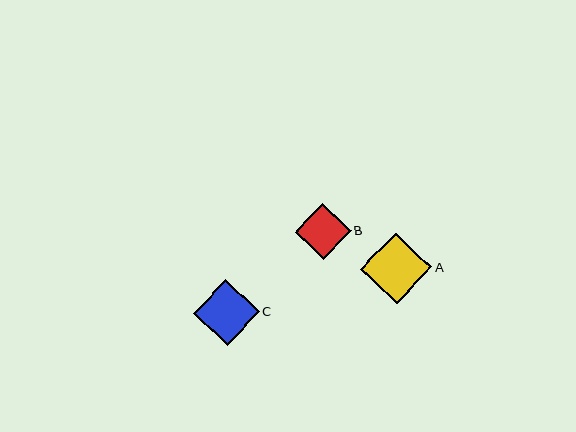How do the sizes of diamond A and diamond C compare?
Diamond A and diamond C are approximately the same size.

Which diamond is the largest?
Diamond A is the largest with a size of approximately 72 pixels.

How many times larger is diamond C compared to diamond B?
Diamond C is approximately 1.2 times the size of diamond B.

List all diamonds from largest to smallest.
From largest to smallest: A, C, B.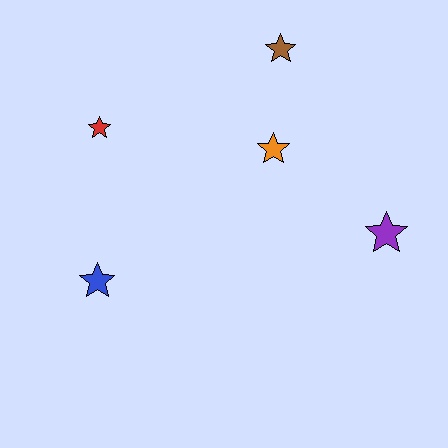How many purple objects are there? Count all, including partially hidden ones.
There is 1 purple object.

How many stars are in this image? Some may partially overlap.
There are 5 stars.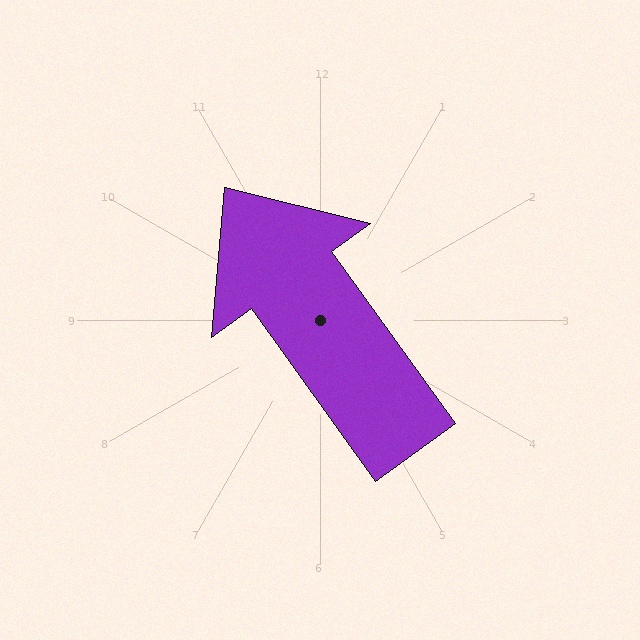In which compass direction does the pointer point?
Northwest.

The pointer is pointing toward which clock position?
Roughly 11 o'clock.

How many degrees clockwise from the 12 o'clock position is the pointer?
Approximately 324 degrees.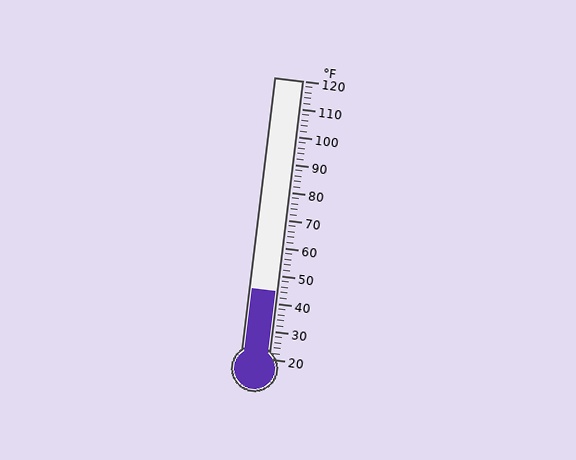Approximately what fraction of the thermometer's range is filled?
The thermometer is filled to approximately 25% of its range.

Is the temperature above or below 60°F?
The temperature is below 60°F.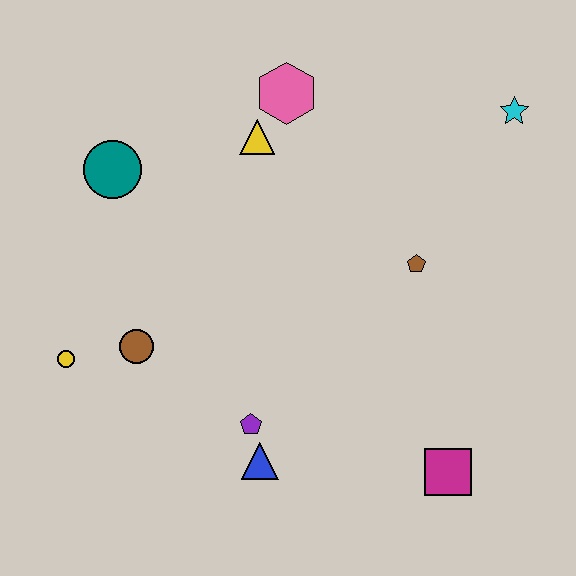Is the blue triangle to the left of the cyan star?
Yes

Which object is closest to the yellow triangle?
The pink hexagon is closest to the yellow triangle.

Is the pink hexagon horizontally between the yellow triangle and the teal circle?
No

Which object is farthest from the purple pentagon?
The cyan star is farthest from the purple pentagon.